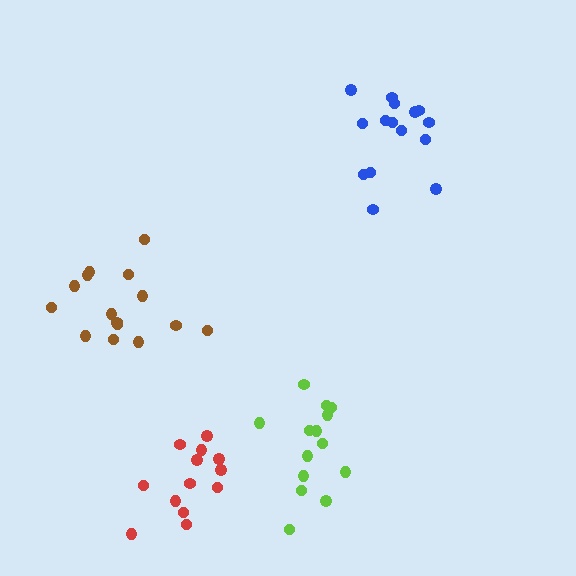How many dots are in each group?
Group 1: 15 dots, Group 2: 14 dots, Group 3: 15 dots, Group 4: 13 dots (57 total).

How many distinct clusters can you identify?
There are 4 distinct clusters.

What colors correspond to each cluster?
The clusters are colored: blue, lime, brown, red.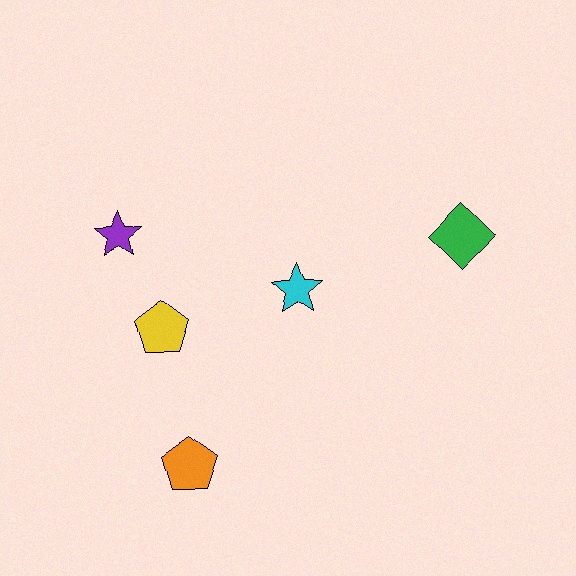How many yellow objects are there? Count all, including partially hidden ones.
There is 1 yellow object.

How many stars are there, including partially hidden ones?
There are 2 stars.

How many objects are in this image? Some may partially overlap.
There are 5 objects.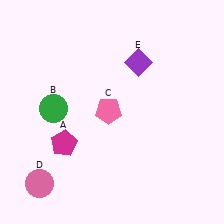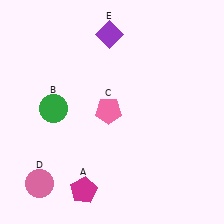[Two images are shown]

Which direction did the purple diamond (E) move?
The purple diamond (E) moved left.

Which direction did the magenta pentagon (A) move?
The magenta pentagon (A) moved down.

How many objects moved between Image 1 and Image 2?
2 objects moved between the two images.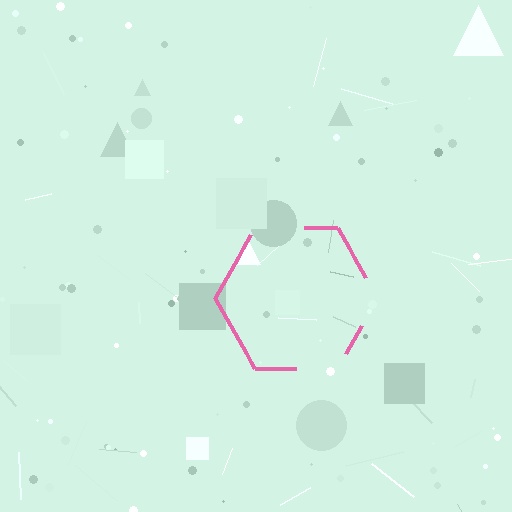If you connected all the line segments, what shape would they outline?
They would outline a hexagon.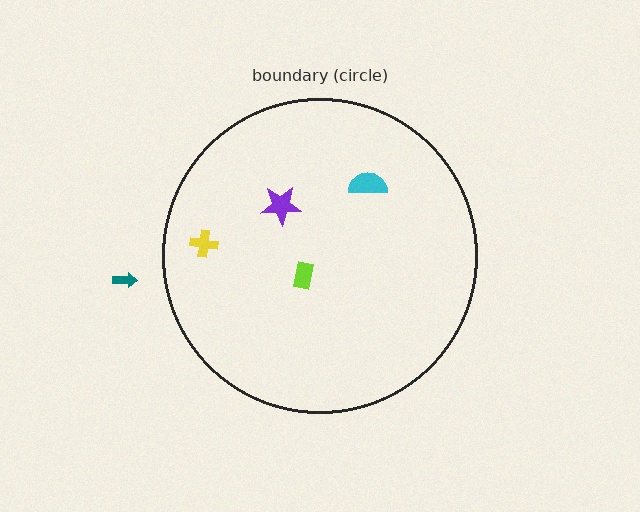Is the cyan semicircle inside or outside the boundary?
Inside.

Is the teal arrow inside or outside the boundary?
Outside.